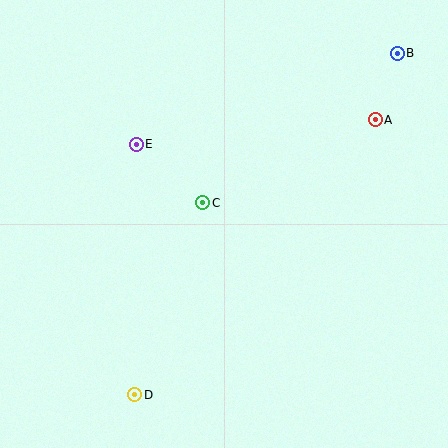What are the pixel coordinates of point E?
Point E is at (136, 144).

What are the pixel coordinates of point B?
Point B is at (397, 53).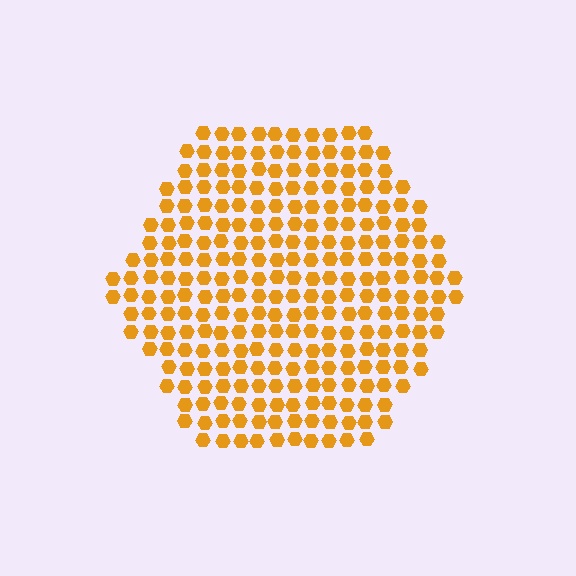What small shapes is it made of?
It is made of small hexagons.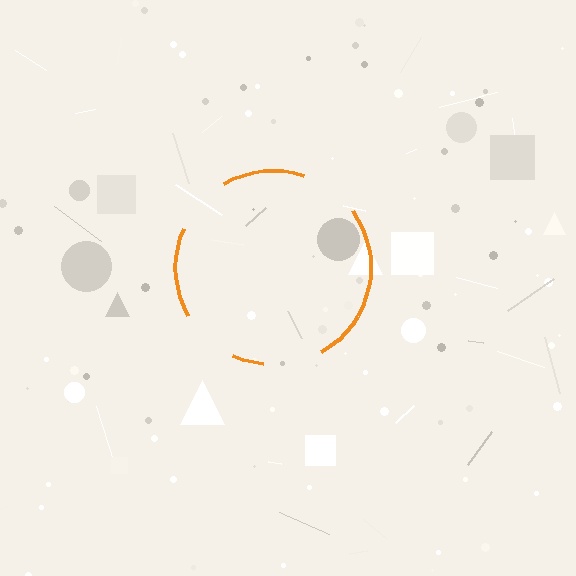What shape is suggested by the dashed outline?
The dashed outline suggests a circle.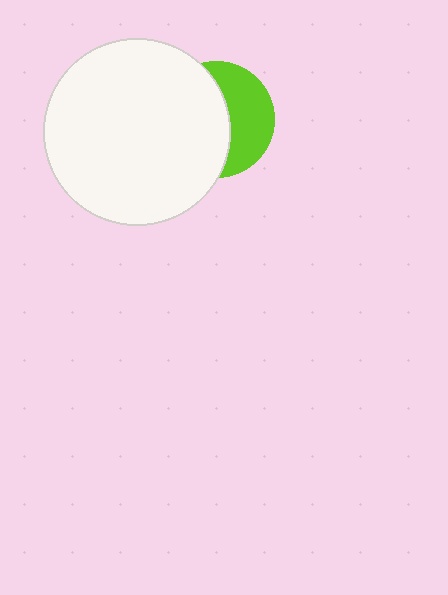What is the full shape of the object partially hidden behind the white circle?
The partially hidden object is a lime circle.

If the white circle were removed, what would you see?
You would see the complete lime circle.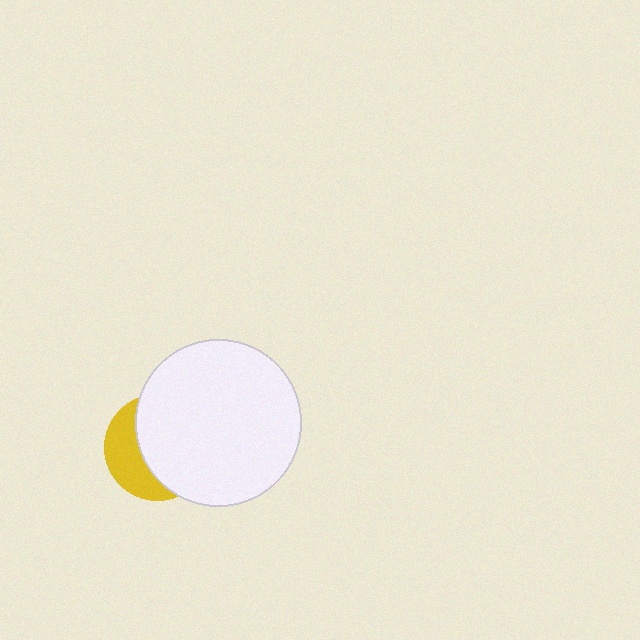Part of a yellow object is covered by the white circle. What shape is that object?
It is a circle.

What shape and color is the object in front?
The object in front is a white circle.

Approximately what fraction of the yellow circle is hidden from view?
Roughly 64% of the yellow circle is hidden behind the white circle.